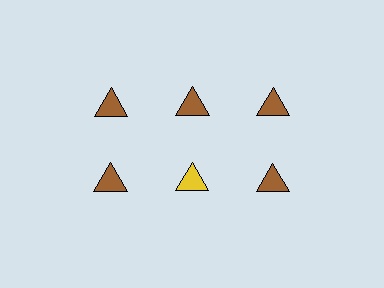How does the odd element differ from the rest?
It has a different color: yellow instead of brown.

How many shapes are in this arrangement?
There are 6 shapes arranged in a grid pattern.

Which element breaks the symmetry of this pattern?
The yellow triangle in the second row, second from left column breaks the symmetry. All other shapes are brown triangles.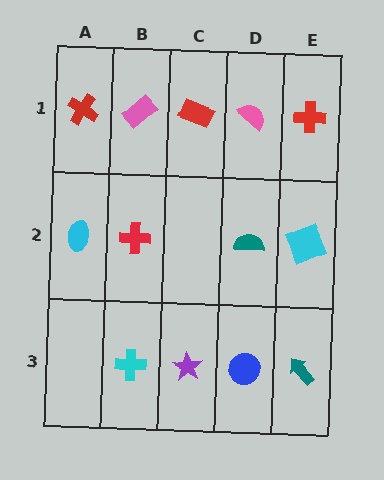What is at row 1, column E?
A red cross.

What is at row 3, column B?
A cyan cross.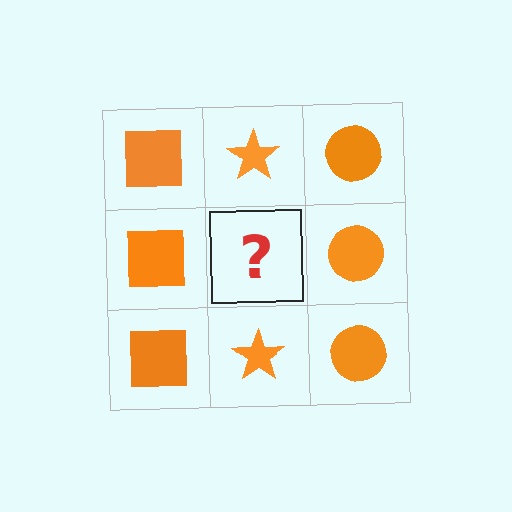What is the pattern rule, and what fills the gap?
The rule is that each column has a consistent shape. The gap should be filled with an orange star.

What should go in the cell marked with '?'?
The missing cell should contain an orange star.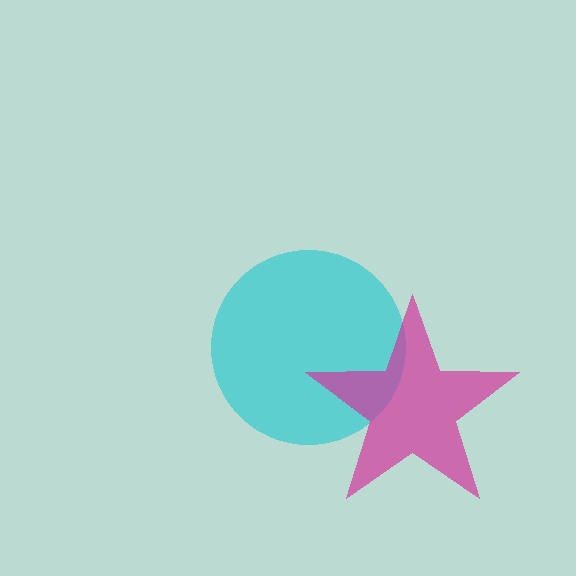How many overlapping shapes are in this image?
There are 2 overlapping shapes in the image.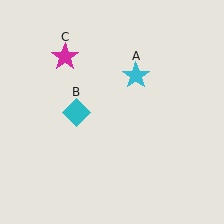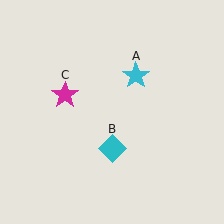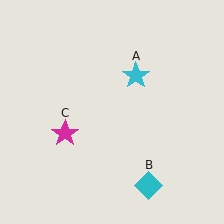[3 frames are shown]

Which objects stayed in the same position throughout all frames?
Cyan star (object A) remained stationary.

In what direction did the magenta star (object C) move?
The magenta star (object C) moved down.